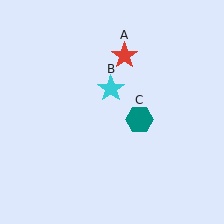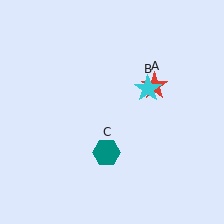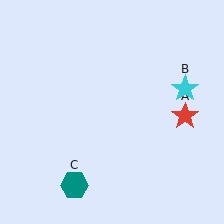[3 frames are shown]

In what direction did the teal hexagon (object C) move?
The teal hexagon (object C) moved down and to the left.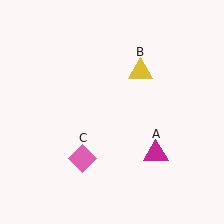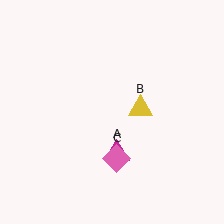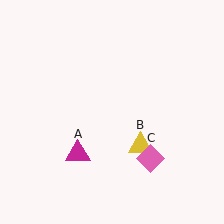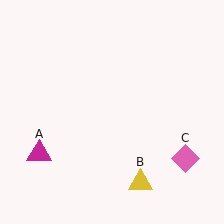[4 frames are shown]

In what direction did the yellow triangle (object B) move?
The yellow triangle (object B) moved down.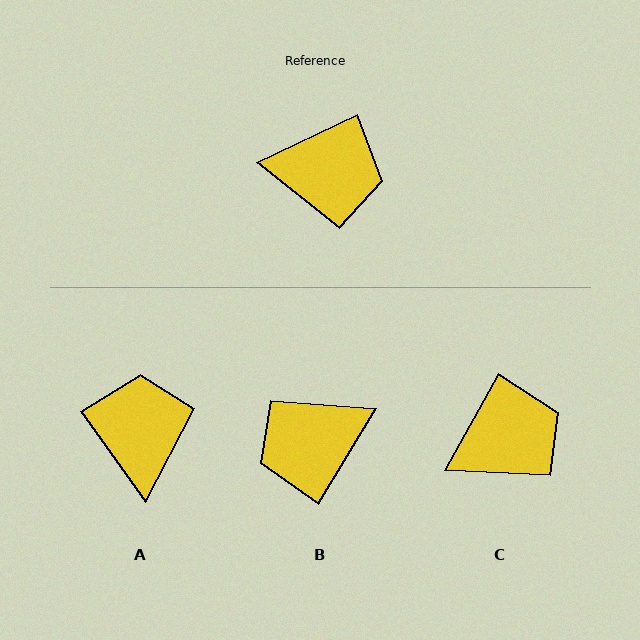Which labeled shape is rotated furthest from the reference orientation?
B, about 146 degrees away.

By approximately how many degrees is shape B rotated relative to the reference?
Approximately 146 degrees clockwise.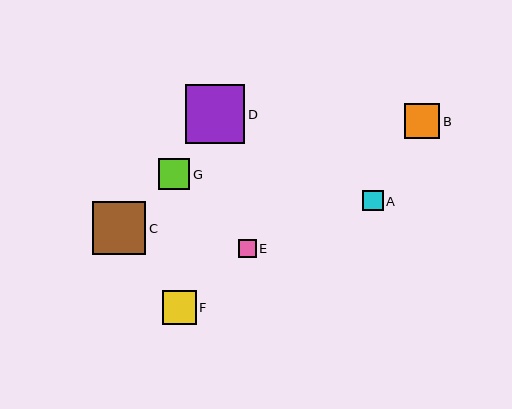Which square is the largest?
Square D is the largest with a size of approximately 60 pixels.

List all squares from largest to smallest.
From largest to smallest: D, C, B, F, G, A, E.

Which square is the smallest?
Square E is the smallest with a size of approximately 18 pixels.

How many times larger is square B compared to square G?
Square B is approximately 1.1 times the size of square G.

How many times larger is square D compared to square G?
Square D is approximately 1.9 times the size of square G.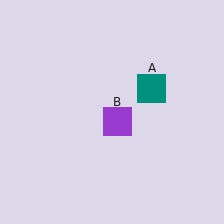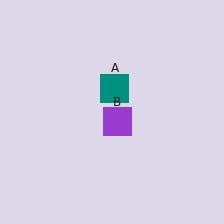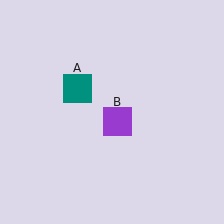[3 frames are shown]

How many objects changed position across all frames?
1 object changed position: teal square (object A).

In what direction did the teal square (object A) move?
The teal square (object A) moved left.